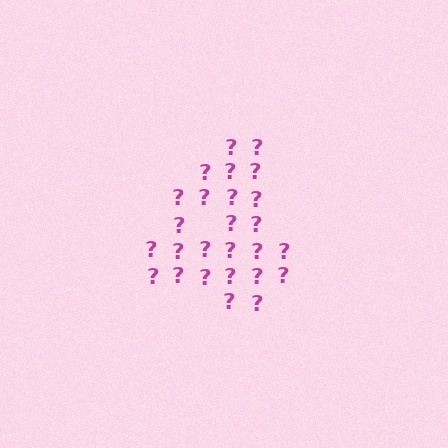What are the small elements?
The small elements are question marks.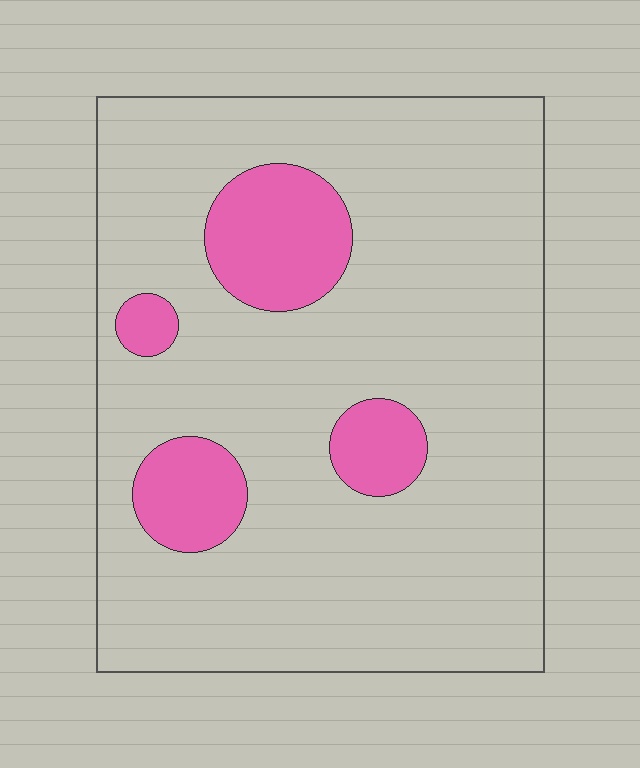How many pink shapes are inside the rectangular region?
4.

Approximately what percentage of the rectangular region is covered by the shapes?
Approximately 15%.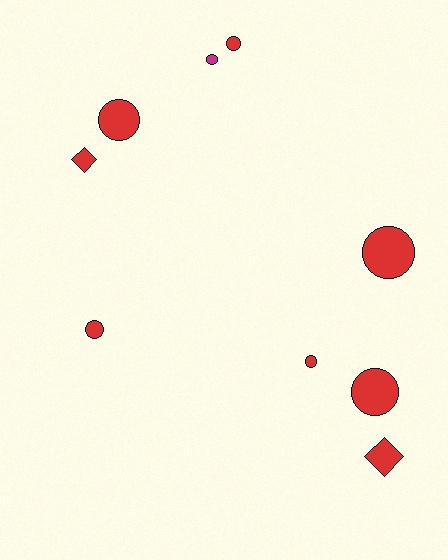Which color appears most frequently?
Red, with 8 objects.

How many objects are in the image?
There are 9 objects.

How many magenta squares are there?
There are no magenta squares.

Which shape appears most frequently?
Circle, with 7 objects.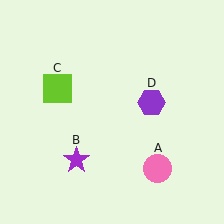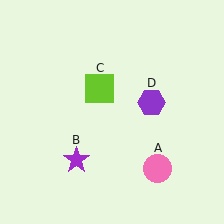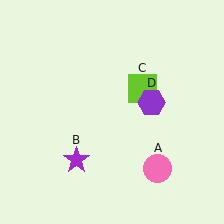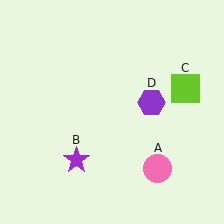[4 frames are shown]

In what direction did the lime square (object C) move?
The lime square (object C) moved right.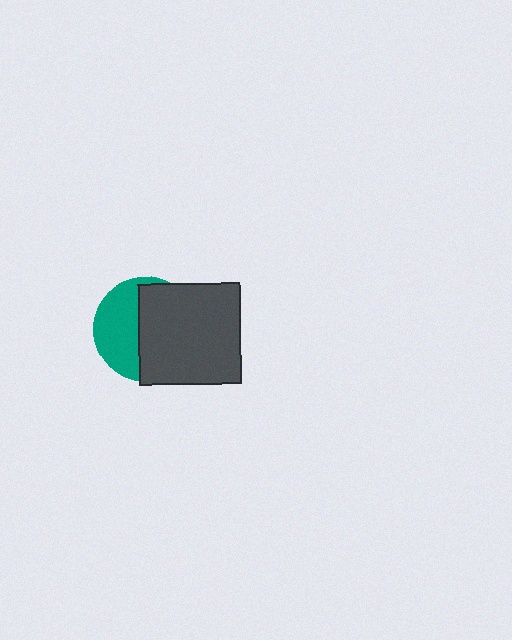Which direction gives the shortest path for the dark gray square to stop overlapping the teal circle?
Moving right gives the shortest separation.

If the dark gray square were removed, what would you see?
You would see the complete teal circle.